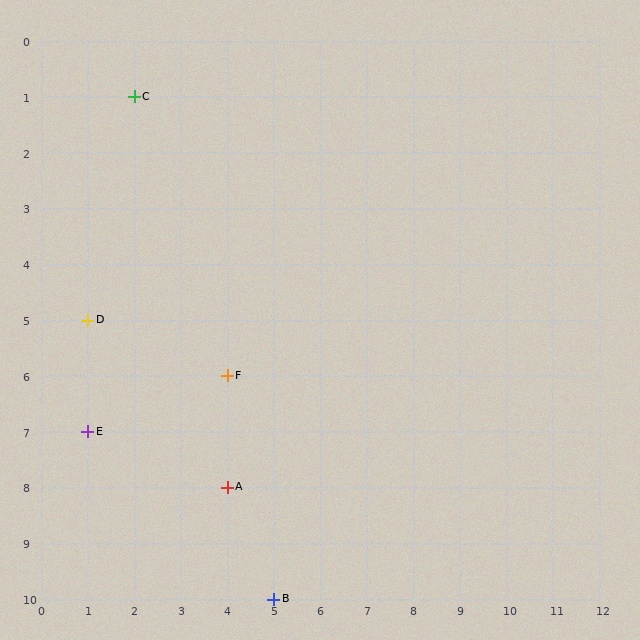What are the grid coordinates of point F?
Point F is at grid coordinates (4, 6).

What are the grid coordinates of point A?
Point A is at grid coordinates (4, 8).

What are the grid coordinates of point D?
Point D is at grid coordinates (1, 5).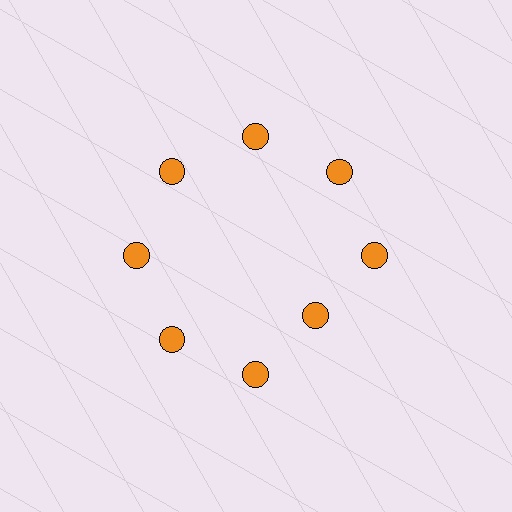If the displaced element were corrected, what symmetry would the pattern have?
It would have 8-fold rotational symmetry — the pattern would map onto itself every 45 degrees.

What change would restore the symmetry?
The symmetry would be restored by moving it outward, back onto the ring so that all 8 circles sit at equal angles and equal distance from the center.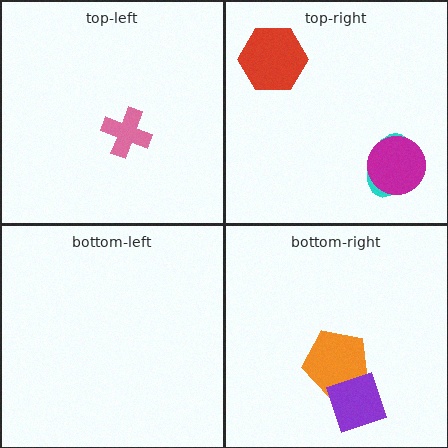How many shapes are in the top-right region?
3.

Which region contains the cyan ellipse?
The top-right region.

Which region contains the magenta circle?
The top-right region.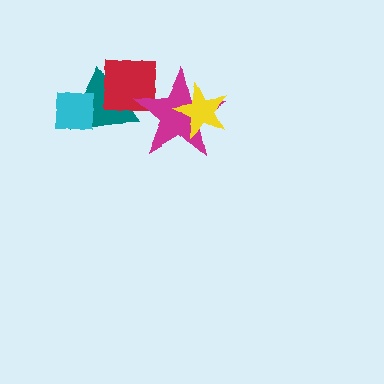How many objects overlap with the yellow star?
1 object overlaps with the yellow star.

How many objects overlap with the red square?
2 objects overlap with the red square.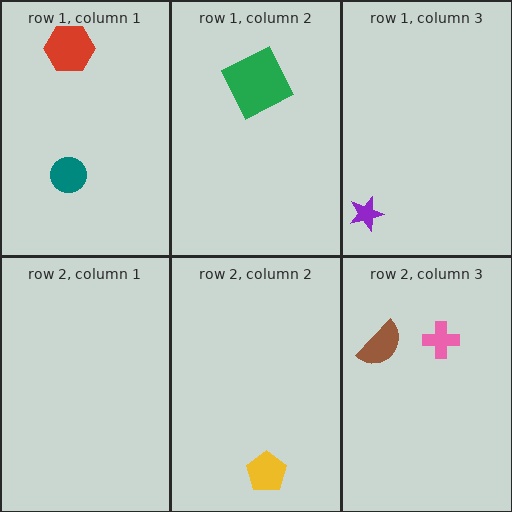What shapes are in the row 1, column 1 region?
The teal circle, the red hexagon.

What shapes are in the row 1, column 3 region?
The purple star.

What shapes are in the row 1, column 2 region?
The green square.